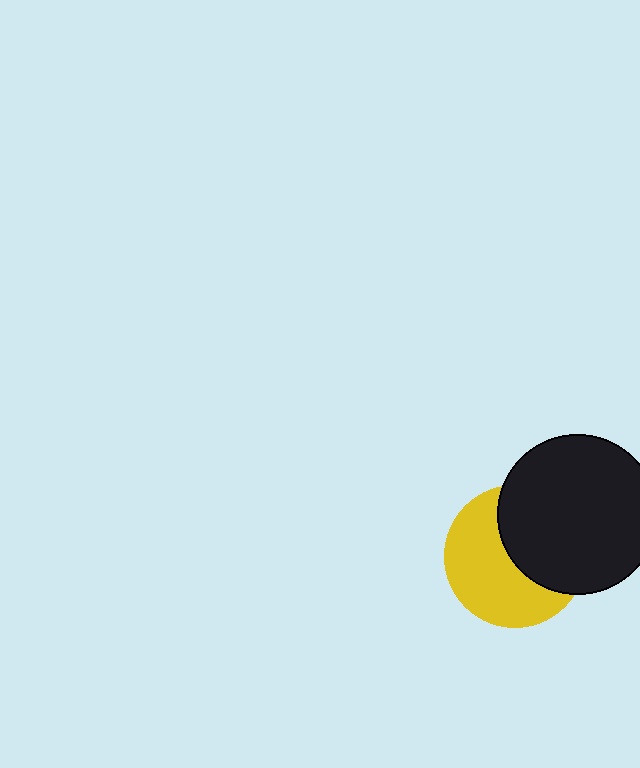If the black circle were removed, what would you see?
You would see the complete yellow circle.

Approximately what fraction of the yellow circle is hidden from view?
Roughly 45% of the yellow circle is hidden behind the black circle.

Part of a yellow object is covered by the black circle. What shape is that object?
It is a circle.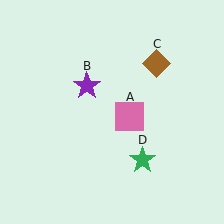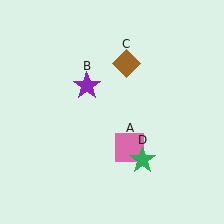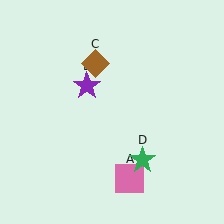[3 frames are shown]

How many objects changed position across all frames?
2 objects changed position: pink square (object A), brown diamond (object C).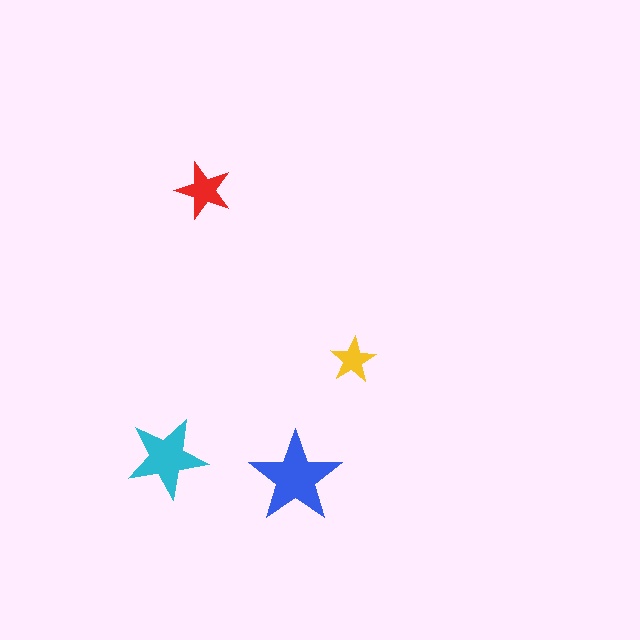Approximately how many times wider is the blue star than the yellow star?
About 2 times wider.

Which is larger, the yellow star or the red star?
The red one.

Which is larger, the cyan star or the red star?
The cyan one.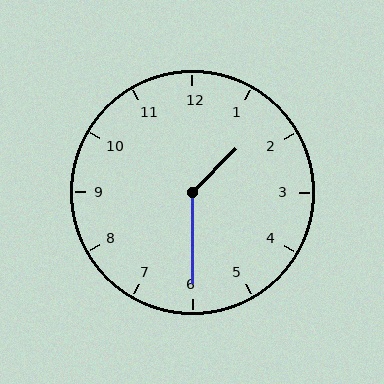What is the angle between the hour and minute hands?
Approximately 135 degrees.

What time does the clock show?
1:30.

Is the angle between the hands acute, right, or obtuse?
It is obtuse.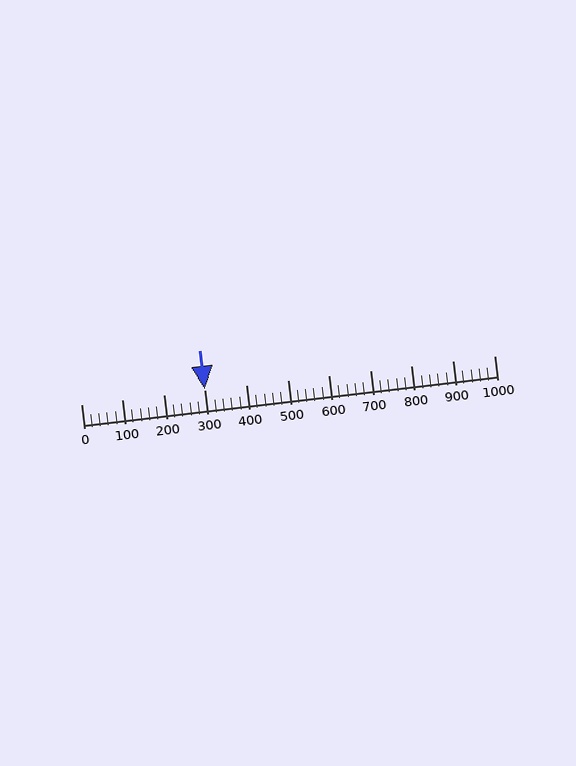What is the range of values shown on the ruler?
The ruler shows values from 0 to 1000.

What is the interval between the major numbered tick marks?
The major tick marks are spaced 100 units apart.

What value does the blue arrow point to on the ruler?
The blue arrow points to approximately 298.